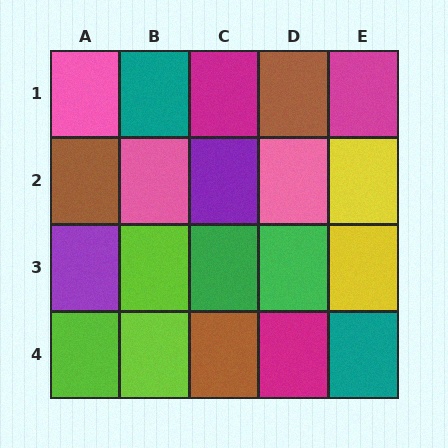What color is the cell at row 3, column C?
Green.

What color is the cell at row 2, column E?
Yellow.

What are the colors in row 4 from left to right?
Lime, lime, brown, magenta, teal.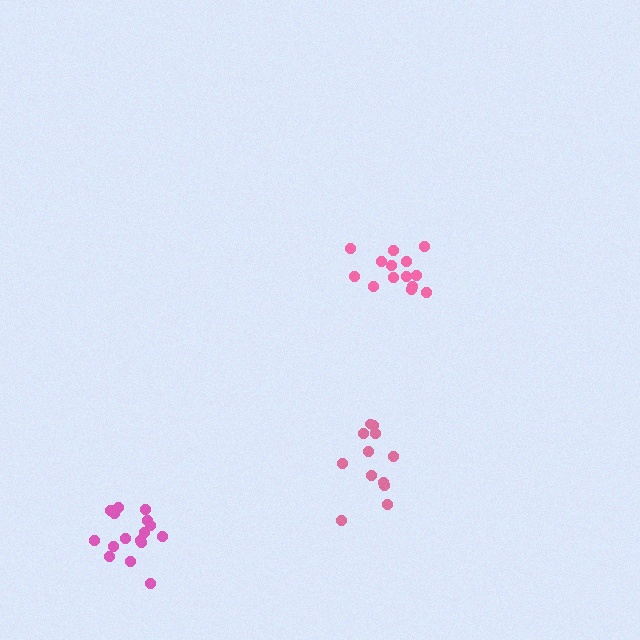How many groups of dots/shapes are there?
There are 3 groups.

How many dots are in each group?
Group 1: 14 dots, Group 2: 12 dots, Group 3: 16 dots (42 total).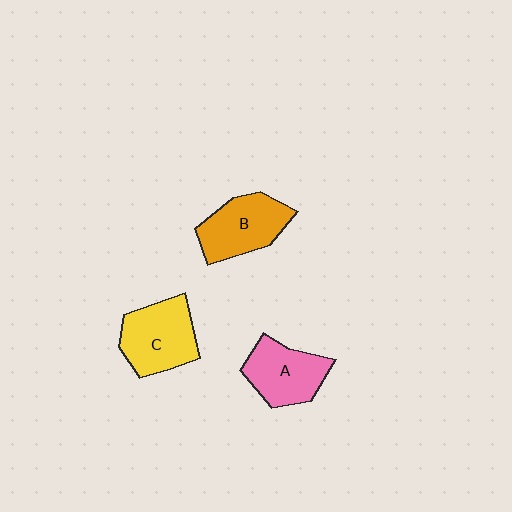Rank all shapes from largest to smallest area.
From largest to smallest: C (yellow), B (orange), A (pink).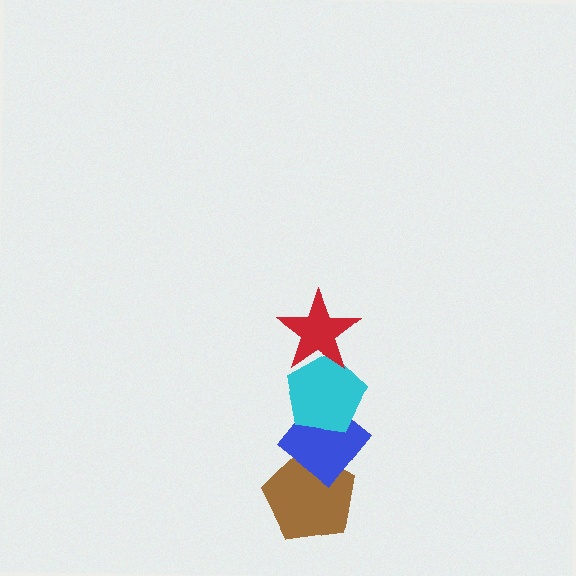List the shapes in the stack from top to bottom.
From top to bottom: the red star, the cyan pentagon, the blue diamond, the brown pentagon.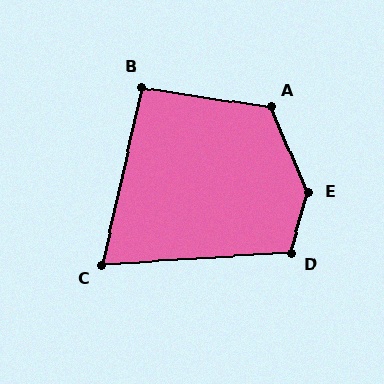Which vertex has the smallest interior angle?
C, at approximately 74 degrees.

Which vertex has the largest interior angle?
E, at approximately 141 degrees.